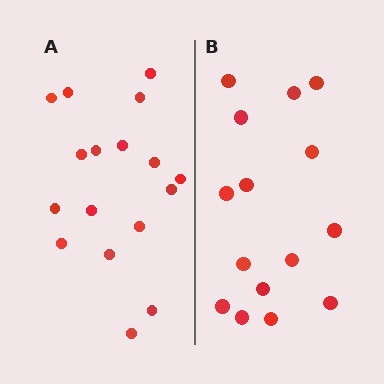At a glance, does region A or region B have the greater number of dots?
Region A (the left region) has more dots.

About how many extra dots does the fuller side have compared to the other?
Region A has just a few more — roughly 2 or 3 more dots than region B.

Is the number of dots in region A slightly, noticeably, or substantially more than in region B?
Region A has only slightly more — the two regions are fairly close. The ratio is roughly 1.1 to 1.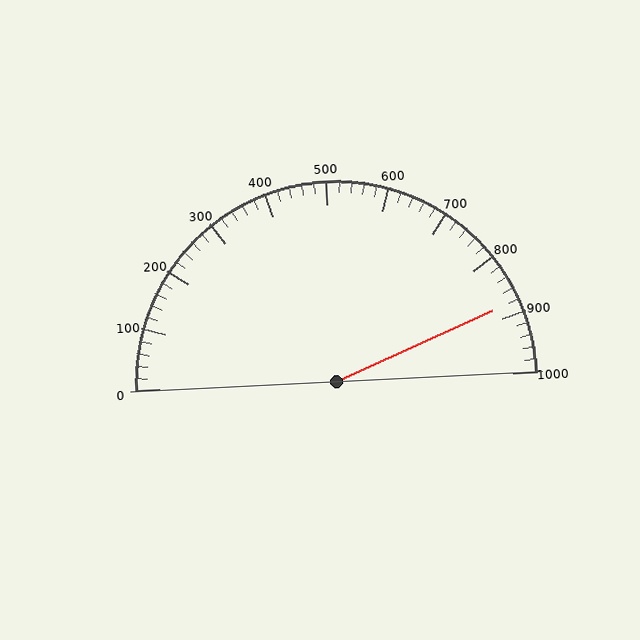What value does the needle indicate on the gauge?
The needle indicates approximately 880.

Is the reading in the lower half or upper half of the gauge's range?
The reading is in the upper half of the range (0 to 1000).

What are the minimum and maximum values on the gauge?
The gauge ranges from 0 to 1000.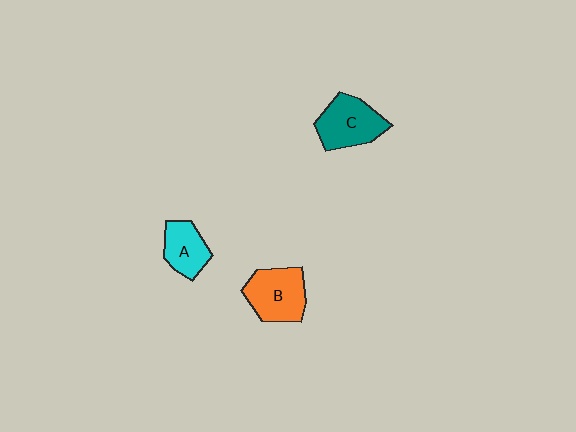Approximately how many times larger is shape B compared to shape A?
Approximately 1.4 times.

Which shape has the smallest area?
Shape A (cyan).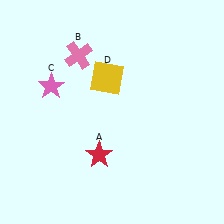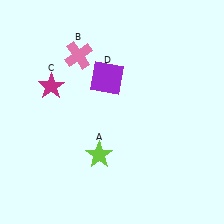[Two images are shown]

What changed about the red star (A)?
In Image 1, A is red. In Image 2, it changed to lime.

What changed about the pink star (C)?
In Image 1, C is pink. In Image 2, it changed to magenta.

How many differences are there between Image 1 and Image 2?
There are 3 differences between the two images.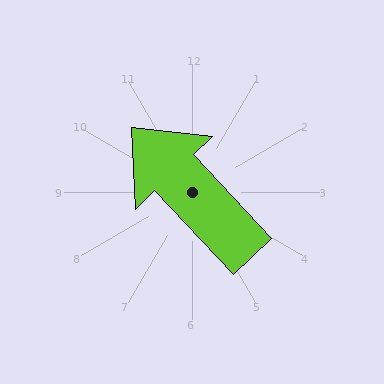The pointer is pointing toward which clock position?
Roughly 11 o'clock.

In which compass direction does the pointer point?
Northwest.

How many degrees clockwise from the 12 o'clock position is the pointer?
Approximately 317 degrees.